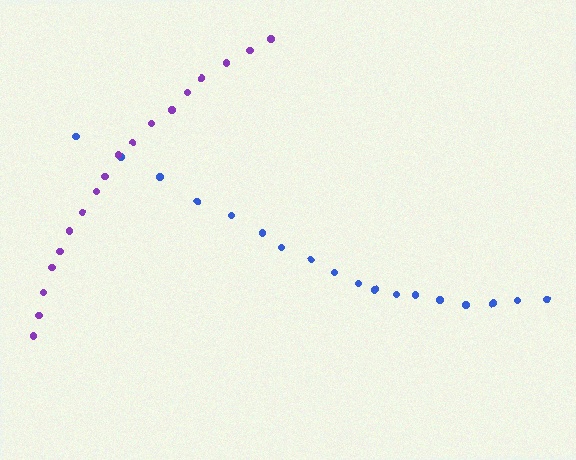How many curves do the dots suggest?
There are 2 distinct paths.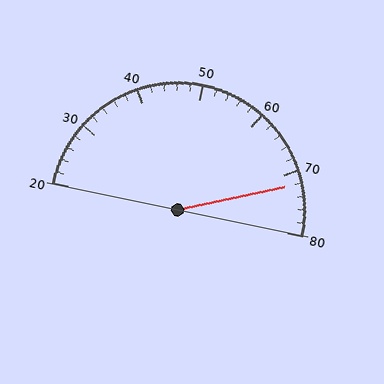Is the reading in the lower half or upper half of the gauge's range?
The reading is in the upper half of the range (20 to 80).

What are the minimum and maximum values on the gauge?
The gauge ranges from 20 to 80.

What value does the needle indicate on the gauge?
The needle indicates approximately 72.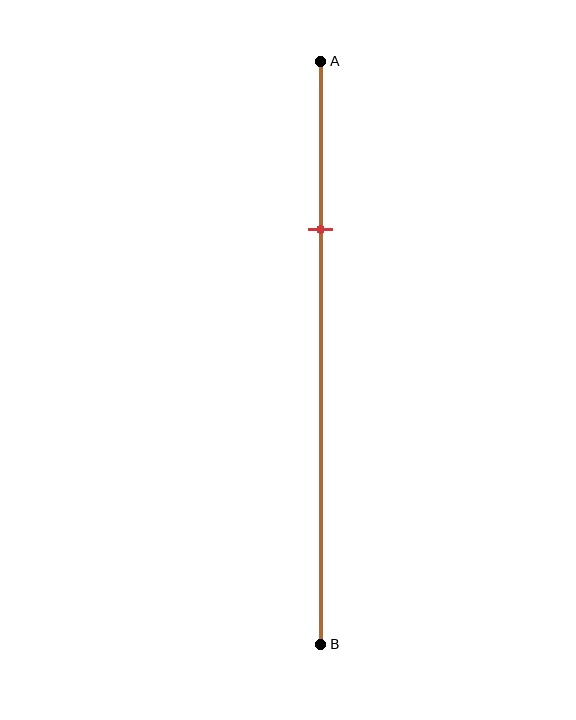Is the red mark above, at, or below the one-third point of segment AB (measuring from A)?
The red mark is above the one-third point of segment AB.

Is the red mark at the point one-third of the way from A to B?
No, the mark is at about 30% from A, not at the 33% one-third point.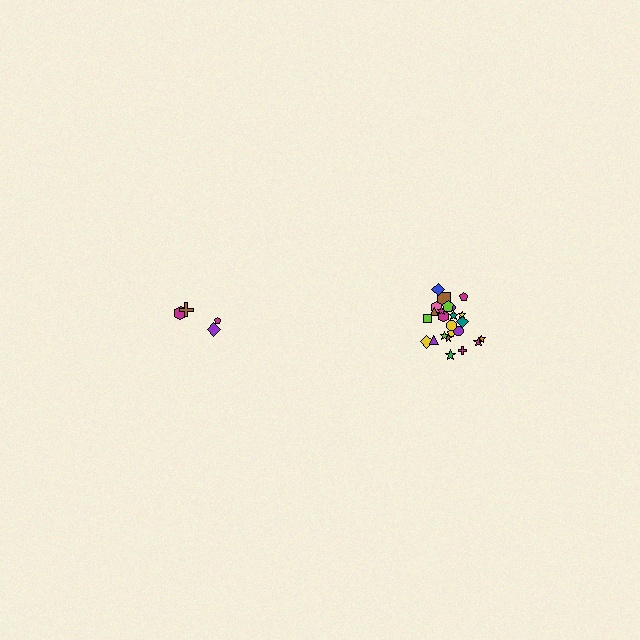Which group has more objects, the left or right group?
The right group.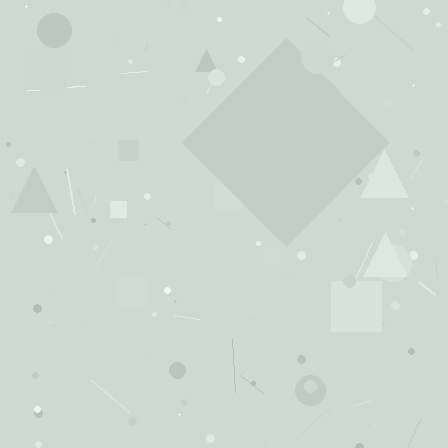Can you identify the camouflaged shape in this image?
The camouflaged shape is a diamond.